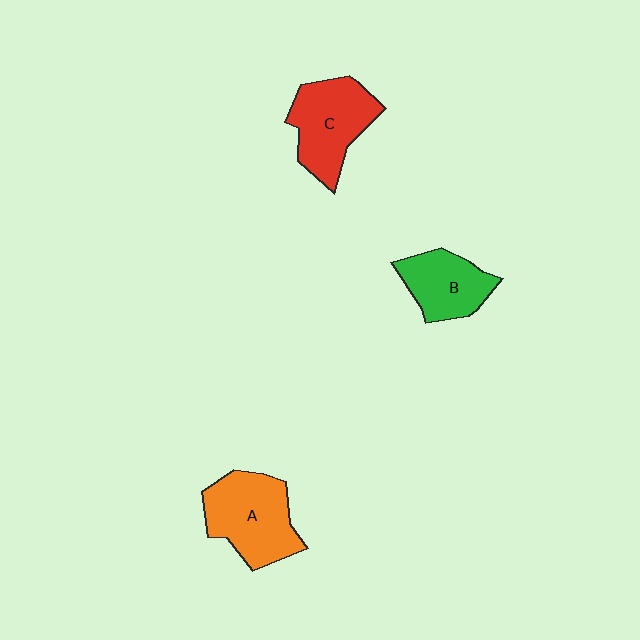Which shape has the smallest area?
Shape B (green).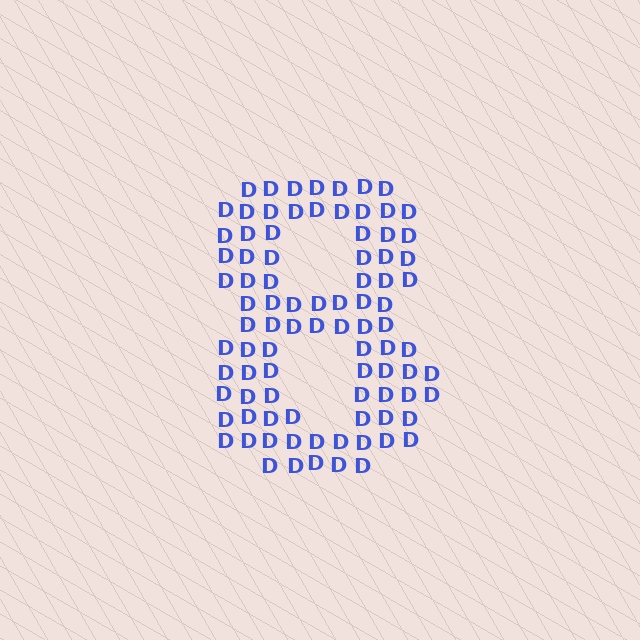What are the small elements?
The small elements are letter D's.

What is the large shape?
The large shape is the digit 8.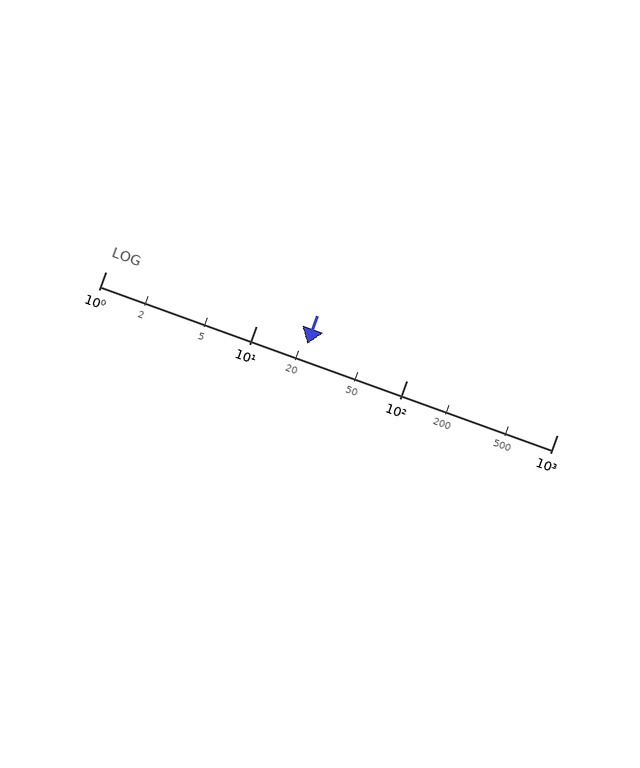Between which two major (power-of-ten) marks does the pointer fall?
The pointer is between 10 and 100.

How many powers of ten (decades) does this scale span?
The scale spans 3 decades, from 1 to 1000.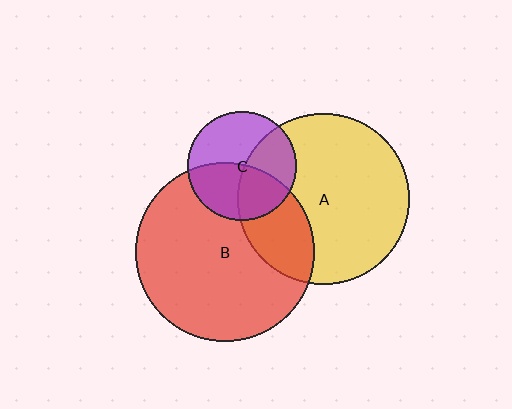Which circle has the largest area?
Circle B (red).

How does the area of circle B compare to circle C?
Approximately 2.7 times.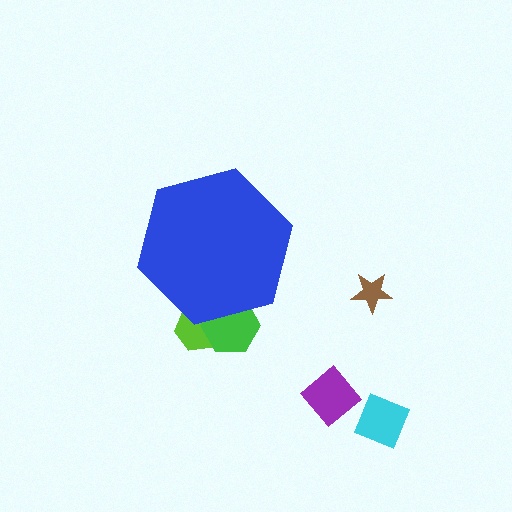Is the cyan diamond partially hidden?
No, the cyan diamond is fully visible.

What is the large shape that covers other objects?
A blue hexagon.